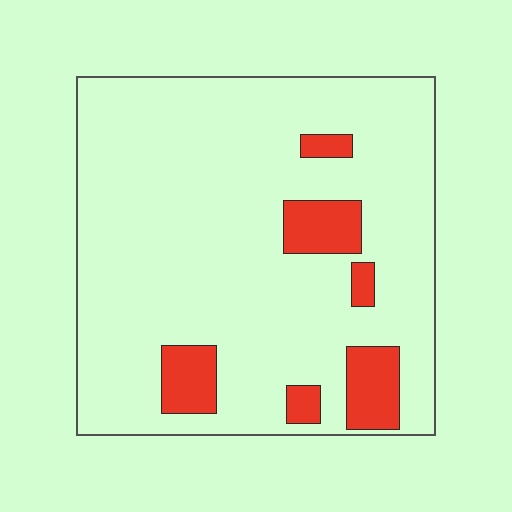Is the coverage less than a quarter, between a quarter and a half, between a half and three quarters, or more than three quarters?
Less than a quarter.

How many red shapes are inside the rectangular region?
6.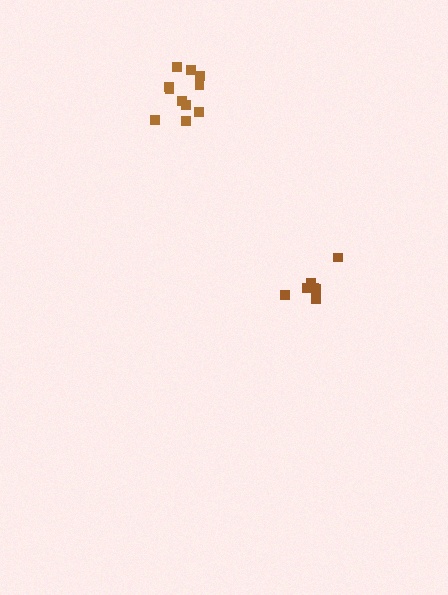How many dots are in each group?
Group 1: 7 dots, Group 2: 11 dots (18 total).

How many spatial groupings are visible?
There are 2 spatial groupings.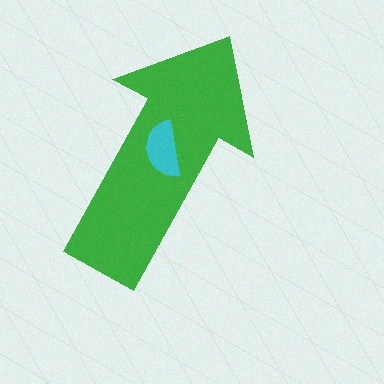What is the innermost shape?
The cyan semicircle.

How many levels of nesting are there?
2.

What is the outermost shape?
The green arrow.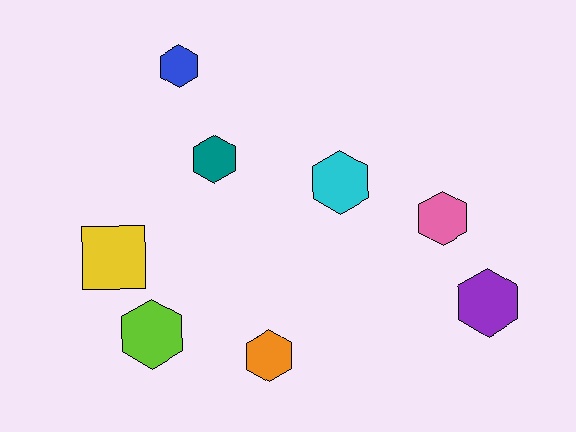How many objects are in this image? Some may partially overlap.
There are 8 objects.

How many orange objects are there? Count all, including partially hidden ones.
There is 1 orange object.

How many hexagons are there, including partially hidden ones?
There are 7 hexagons.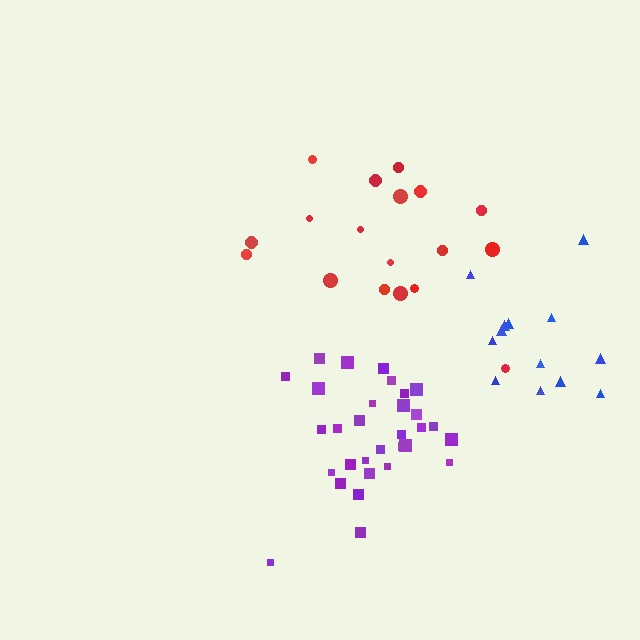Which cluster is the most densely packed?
Purple.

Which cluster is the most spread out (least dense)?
Red.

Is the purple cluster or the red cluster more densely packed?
Purple.